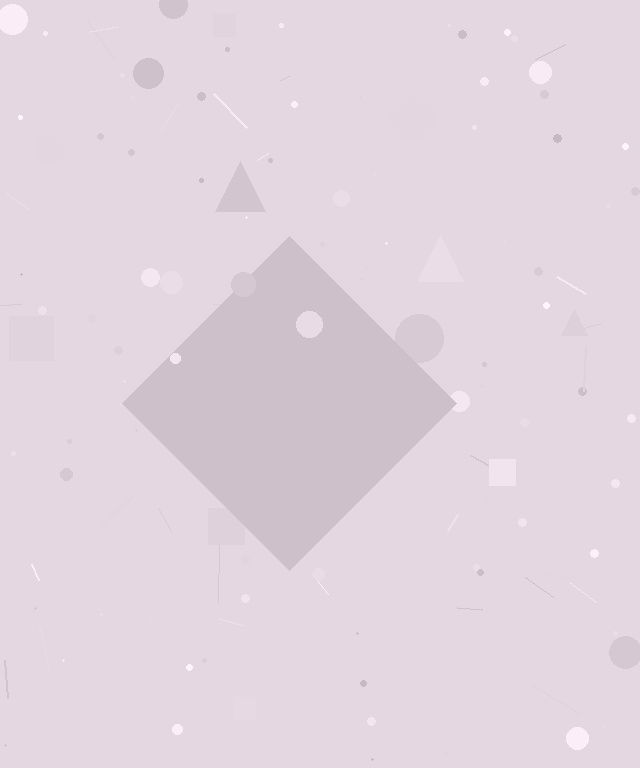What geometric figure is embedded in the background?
A diamond is embedded in the background.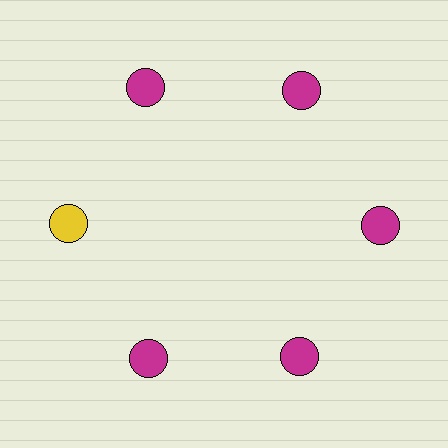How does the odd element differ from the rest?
It has a different color: yellow instead of magenta.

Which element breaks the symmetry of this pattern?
The yellow circle at roughly the 9 o'clock position breaks the symmetry. All other shapes are magenta circles.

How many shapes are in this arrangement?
There are 6 shapes arranged in a ring pattern.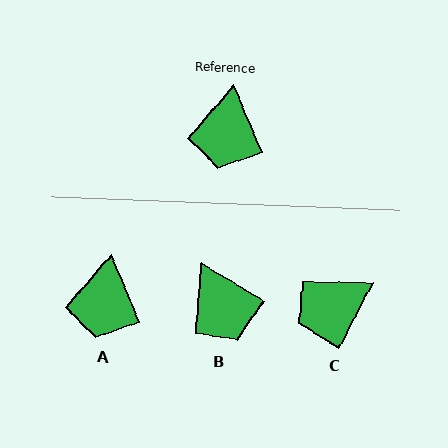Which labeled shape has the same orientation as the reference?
A.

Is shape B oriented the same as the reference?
No, it is off by about 37 degrees.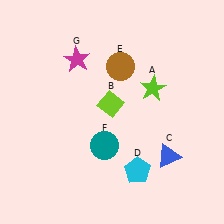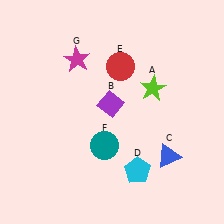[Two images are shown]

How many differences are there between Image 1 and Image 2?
There are 2 differences between the two images.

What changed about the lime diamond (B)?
In Image 1, B is lime. In Image 2, it changed to purple.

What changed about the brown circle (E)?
In Image 1, E is brown. In Image 2, it changed to red.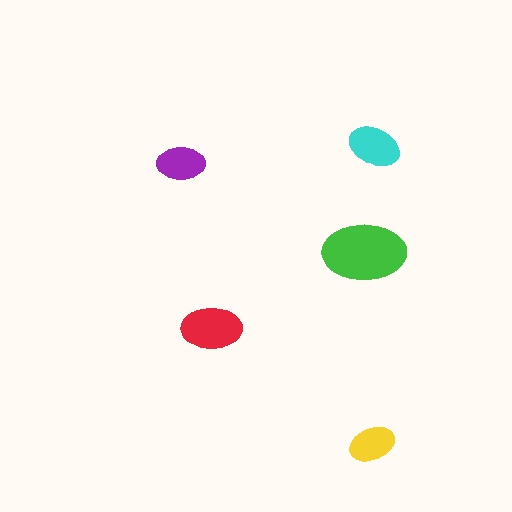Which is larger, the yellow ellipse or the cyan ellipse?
The cyan one.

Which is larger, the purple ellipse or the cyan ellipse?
The cyan one.